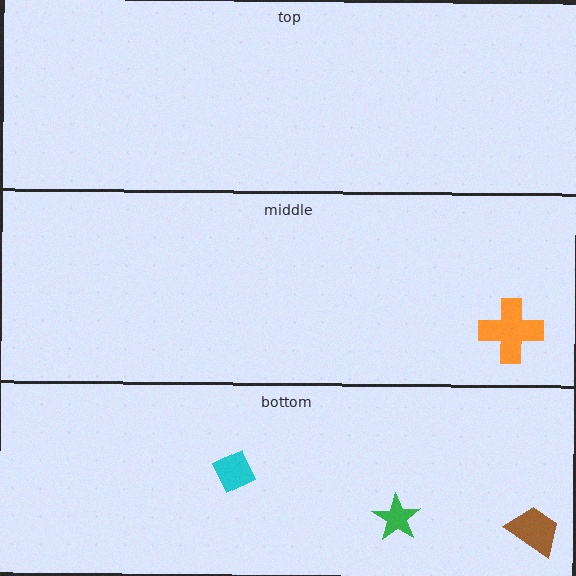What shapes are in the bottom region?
The brown trapezoid, the green star, the cyan diamond.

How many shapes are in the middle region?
1.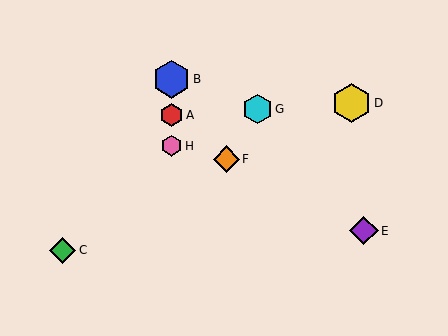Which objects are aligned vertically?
Objects A, B, H are aligned vertically.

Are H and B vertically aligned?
Yes, both are at x≈171.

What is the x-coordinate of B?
Object B is at x≈171.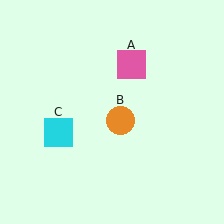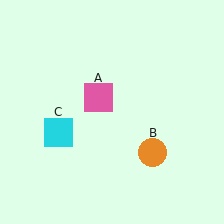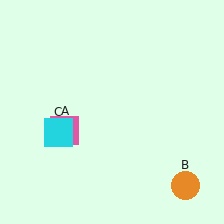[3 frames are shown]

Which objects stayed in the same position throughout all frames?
Cyan square (object C) remained stationary.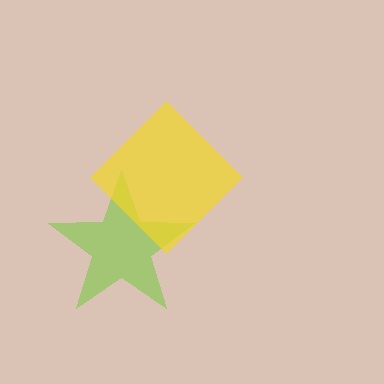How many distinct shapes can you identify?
There are 2 distinct shapes: a lime star, a yellow diamond.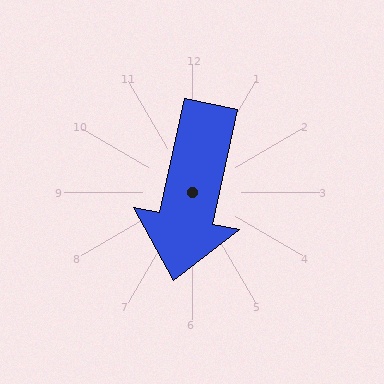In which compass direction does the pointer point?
South.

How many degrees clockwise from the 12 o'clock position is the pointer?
Approximately 192 degrees.